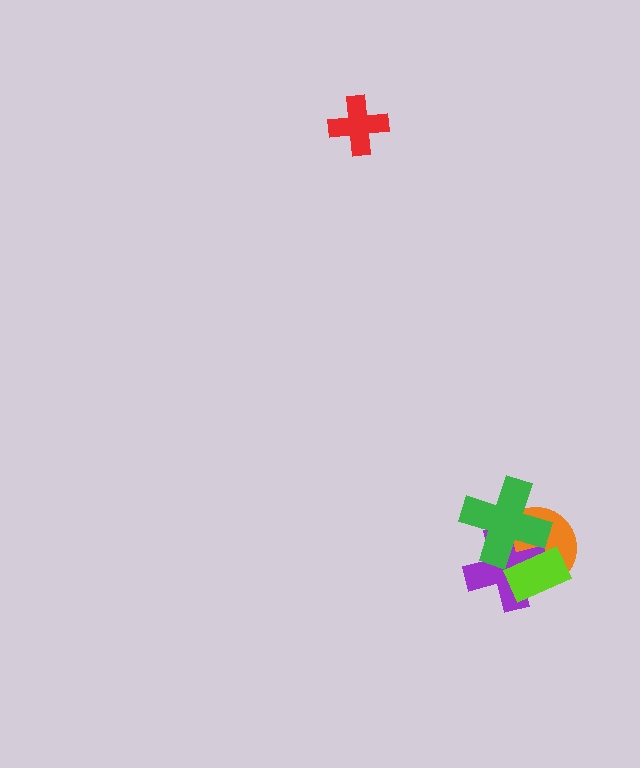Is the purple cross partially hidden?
Yes, it is partially covered by another shape.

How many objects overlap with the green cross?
3 objects overlap with the green cross.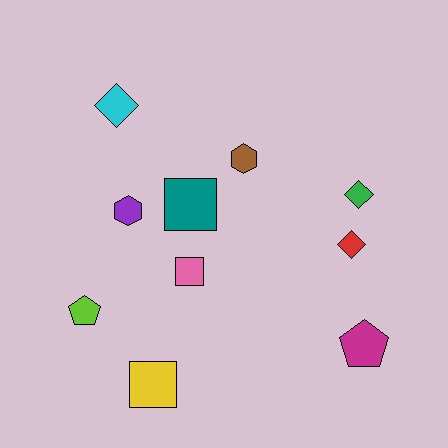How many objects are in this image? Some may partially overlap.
There are 10 objects.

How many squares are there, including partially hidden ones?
There are 3 squares.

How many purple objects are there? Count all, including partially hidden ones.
There is 1 purple object.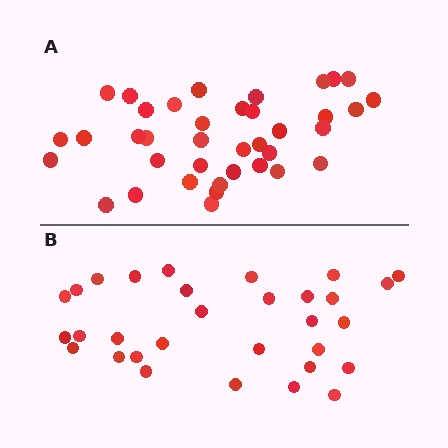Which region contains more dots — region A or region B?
Region A (the top region) has more dots.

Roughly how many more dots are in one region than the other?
Region A has roughly 8 or so more dots than region B.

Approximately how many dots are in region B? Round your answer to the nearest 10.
About 30 dots. (The exact count is 31, which rounds to 30.)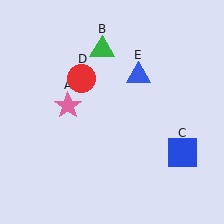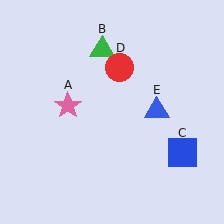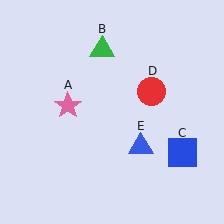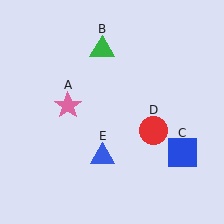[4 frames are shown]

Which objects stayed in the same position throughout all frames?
Pink star (object A) and green triangle (object B) and blue square (object C) remained stationary.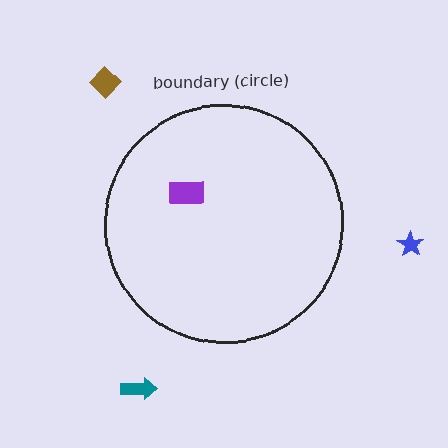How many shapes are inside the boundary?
1 inside, 3 outside.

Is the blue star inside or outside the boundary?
Outside.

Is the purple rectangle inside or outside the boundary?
Inside.